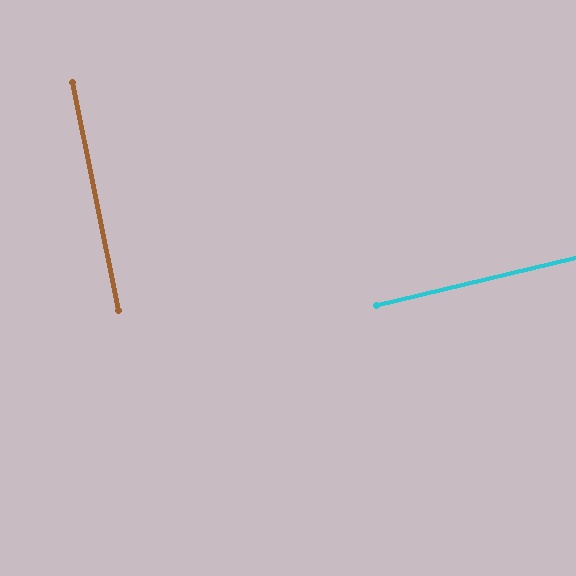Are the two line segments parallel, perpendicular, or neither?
Perpendicular — they meet at approximately 88°.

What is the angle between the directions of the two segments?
Approximately 88 degrees.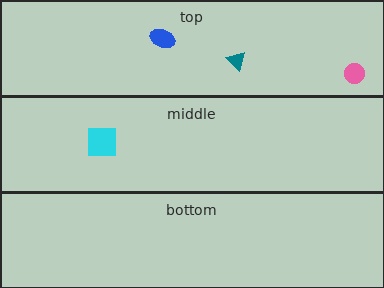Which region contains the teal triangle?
The top region.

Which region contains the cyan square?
The middle region.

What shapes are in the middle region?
The cyan square.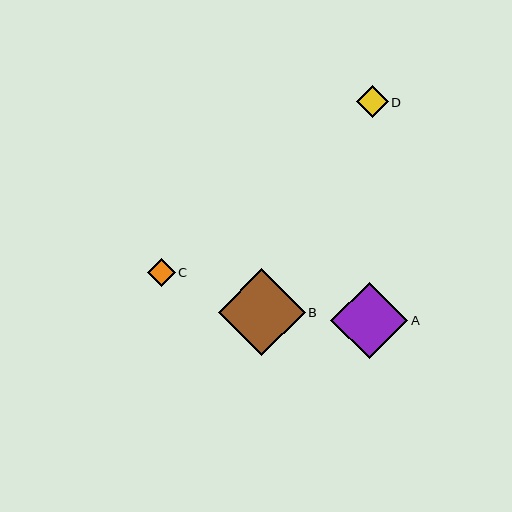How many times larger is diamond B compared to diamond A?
Diamond B is approximately 1.1 times the size of diamond A.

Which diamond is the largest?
Diamond B is the largest with a size of approximately 87 pixels.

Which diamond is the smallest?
Diamond C is the smallest with a size of approximately 28 pixels.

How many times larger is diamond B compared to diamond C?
Diamond B is approximately 3.1 times the size of diamond C.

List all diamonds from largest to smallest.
From largest to smallest: B, A, D, C.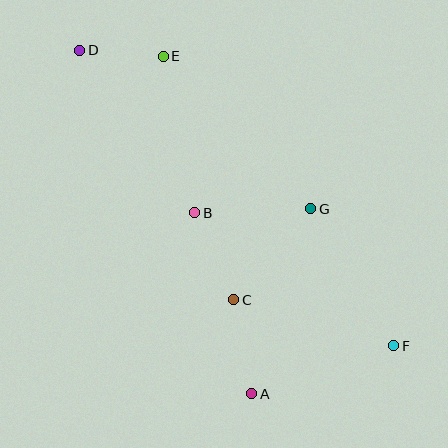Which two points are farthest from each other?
Points D and F are farthest from each other.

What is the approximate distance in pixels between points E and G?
The distance between E and G is approximately 212 pixels.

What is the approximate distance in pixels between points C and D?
The distance between C and D is approximately 293 pixels.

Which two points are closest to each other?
Points D and E are closest to each other.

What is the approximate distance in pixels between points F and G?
The distance between F and G is approximately 160 pixels.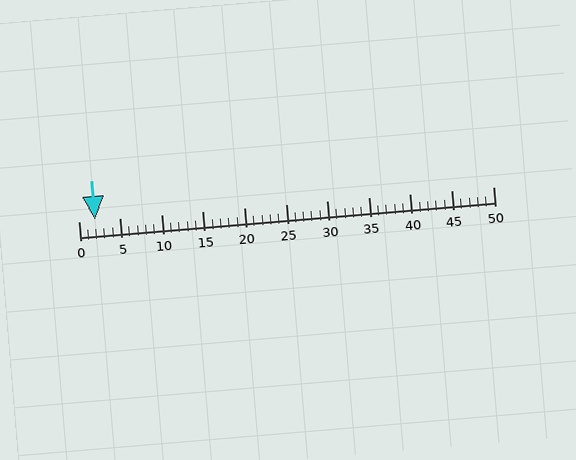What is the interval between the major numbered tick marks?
The major tick marks are spaced 5 units apart.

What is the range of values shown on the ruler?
The ruler shows values from 0 to 50.